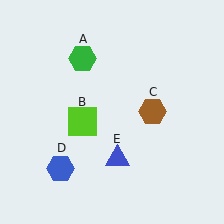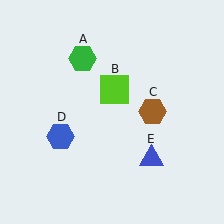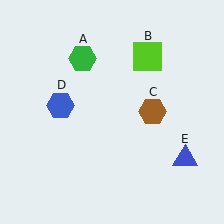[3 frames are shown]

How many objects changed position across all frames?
3 objects changed position: lime square (object B), blue hexagon (object D), blue triangle (object E).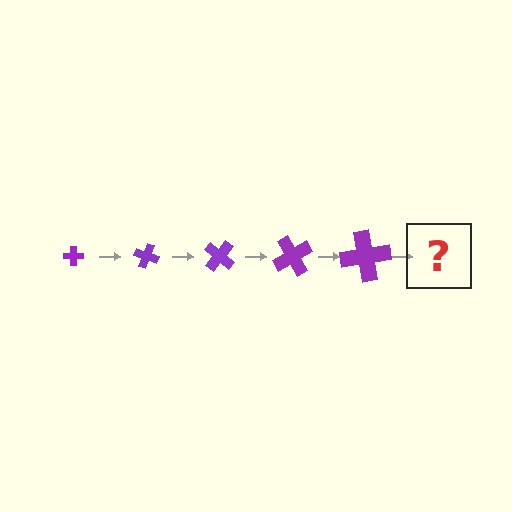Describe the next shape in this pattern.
It should be a cross, larger than the previous one and rotated 100 degrees from the start.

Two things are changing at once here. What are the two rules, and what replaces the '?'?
The two rules are that the cross grows larger each step and it rotates 20 degrees each step. The '?' should be a cross, larger than the previous one and rotated 100 degrees from the start.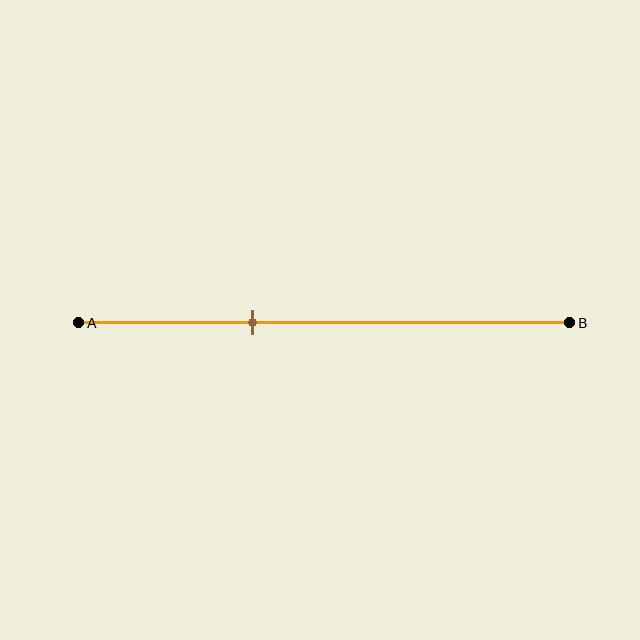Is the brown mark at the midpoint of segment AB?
No, the mark is at about 35% from A, not at the 50% midpoint.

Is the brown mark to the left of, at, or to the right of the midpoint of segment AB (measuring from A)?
The brown mark is to the left of the midpoint of segment AB.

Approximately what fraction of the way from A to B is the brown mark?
The brown mark is approximately 35% of the way from A to B.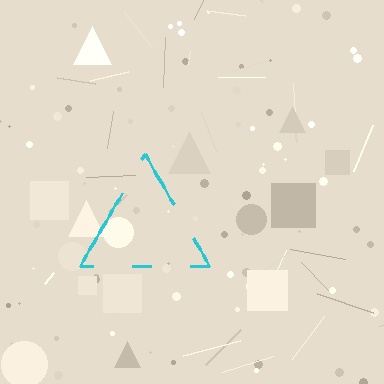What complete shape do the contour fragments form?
The contour fragments form a triangle.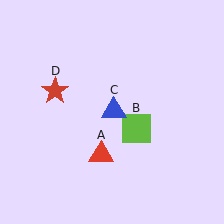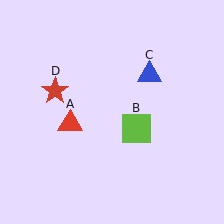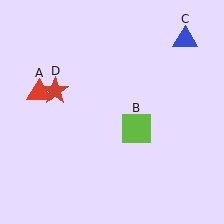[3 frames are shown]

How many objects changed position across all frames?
2 objects changed position: red triangle (object A), blue triangle (object C).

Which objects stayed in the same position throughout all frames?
Lime square (object B) and red star (object D) remained stationary.